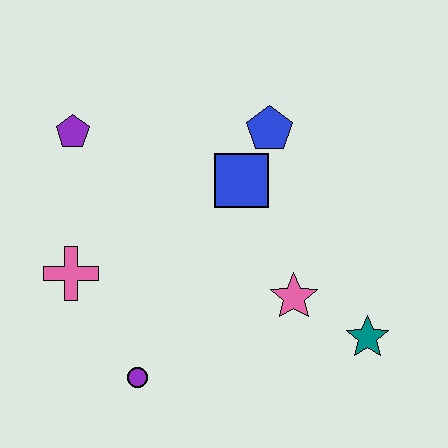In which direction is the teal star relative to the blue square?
The teal star is below the blue square.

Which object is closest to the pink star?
The teal star is closest to the pink star.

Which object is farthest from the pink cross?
The teal star is farthest from the pink cross.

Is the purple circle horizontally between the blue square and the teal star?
No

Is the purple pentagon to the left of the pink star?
Yes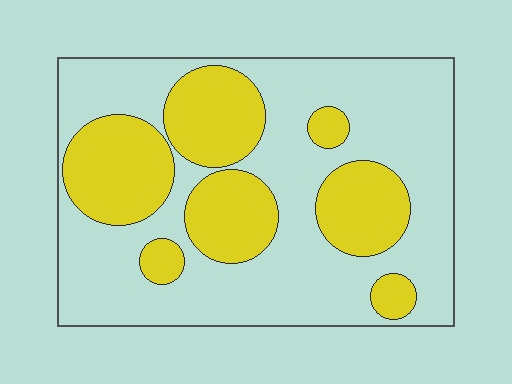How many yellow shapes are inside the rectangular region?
7.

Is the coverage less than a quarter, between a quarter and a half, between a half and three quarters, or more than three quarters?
Between a quarter and a half.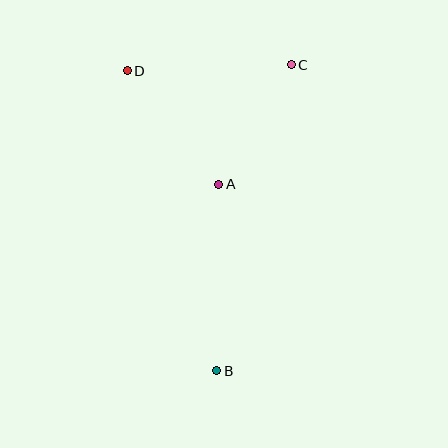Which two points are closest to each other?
Points A and C are closest to each other.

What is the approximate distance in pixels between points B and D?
The distance between B and D is approximately 313 pixels.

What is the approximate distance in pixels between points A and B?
The distance between A and B is approximately 187 pixels.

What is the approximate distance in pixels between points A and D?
The distance between A and D is approximately 146 pixels.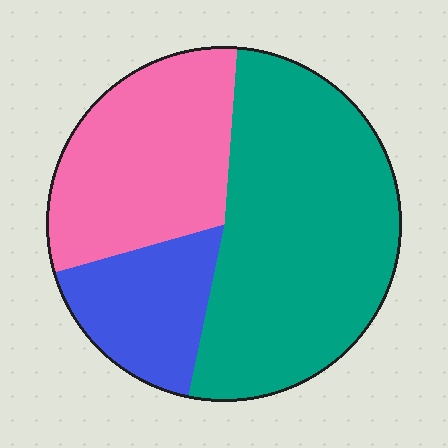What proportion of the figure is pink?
Pink covers roughly 30% of the figure.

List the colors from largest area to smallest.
From largest to smallest: teal, pink, blue.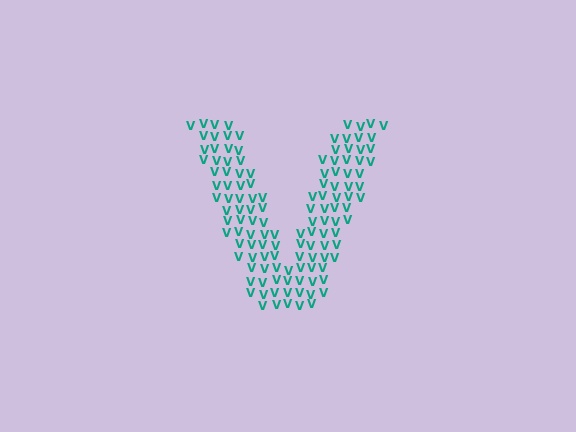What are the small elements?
The small elements are letter V's.